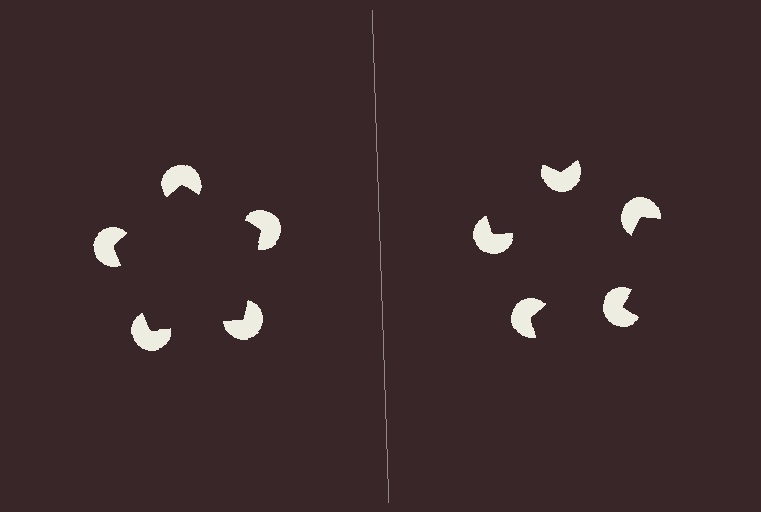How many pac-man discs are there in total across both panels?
10 — 5 on each side.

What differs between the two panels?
The pac-man discs are positioned identically on both sides; only the wedge orientations differ. On the left they align to a pentagon; on the right they are misaligned.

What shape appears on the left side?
An illusory pentagon.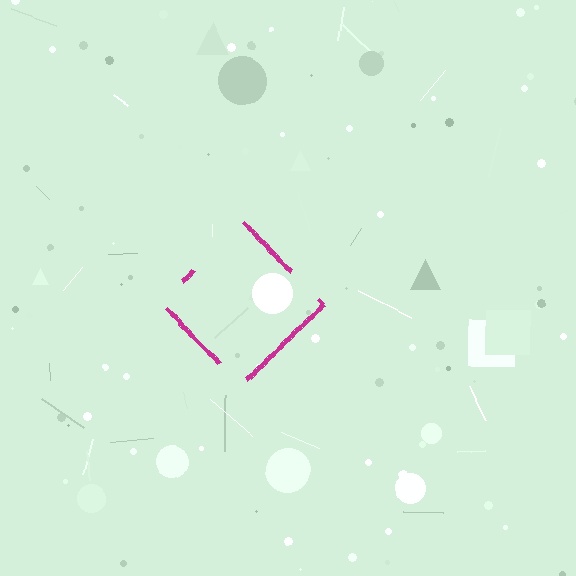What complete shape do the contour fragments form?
The contour fragments form a diamond.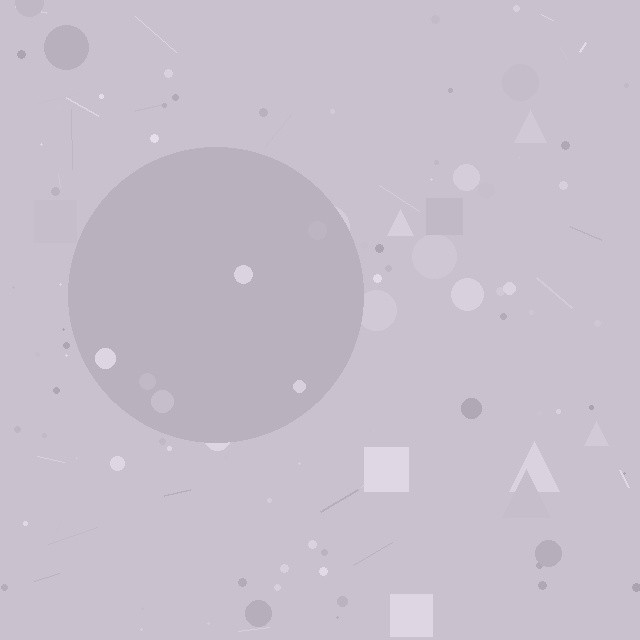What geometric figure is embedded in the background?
A circle is embedded in the background.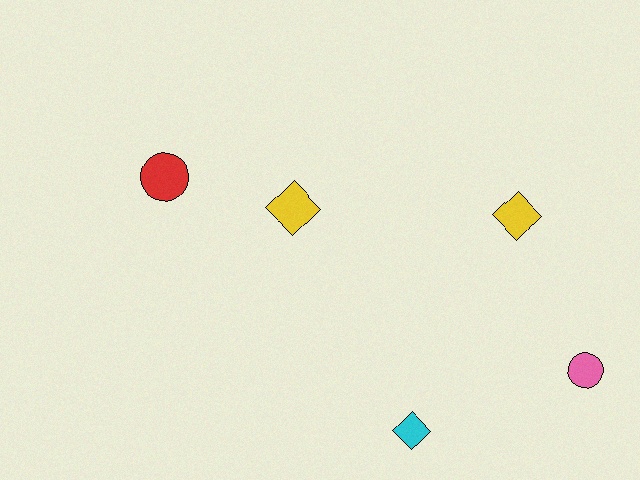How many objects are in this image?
There are 5 objects.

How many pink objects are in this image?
There is 1 pink object.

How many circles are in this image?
There are 2 circles.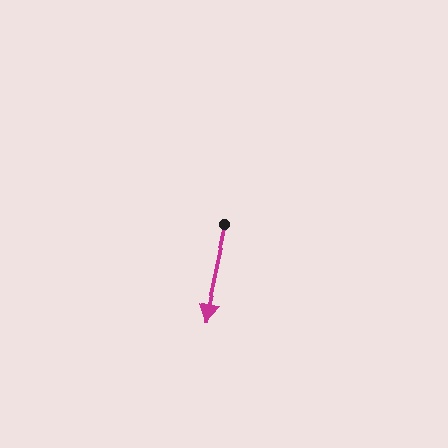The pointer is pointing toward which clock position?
Roughly 6 o'clock.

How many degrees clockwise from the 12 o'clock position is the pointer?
Approximately 192 degrees.